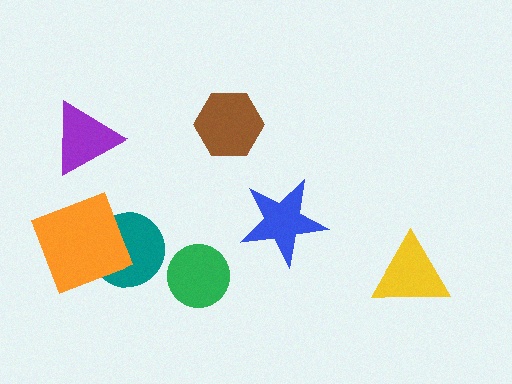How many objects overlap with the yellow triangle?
0 objects overlap with the yellow triangle.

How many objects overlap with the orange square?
1 object overlaps with the orange square.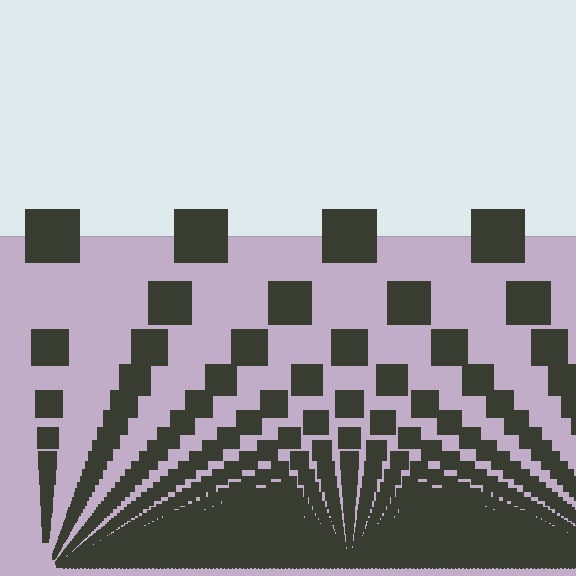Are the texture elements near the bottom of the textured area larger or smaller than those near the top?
Smaller. The gradient is inverted — elements near the bottom are smaller and denser.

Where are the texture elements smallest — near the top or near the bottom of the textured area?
Near the bottom.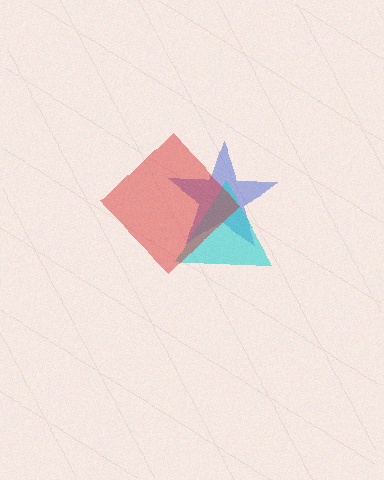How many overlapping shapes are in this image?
There are 3 overlapping shapes in the image.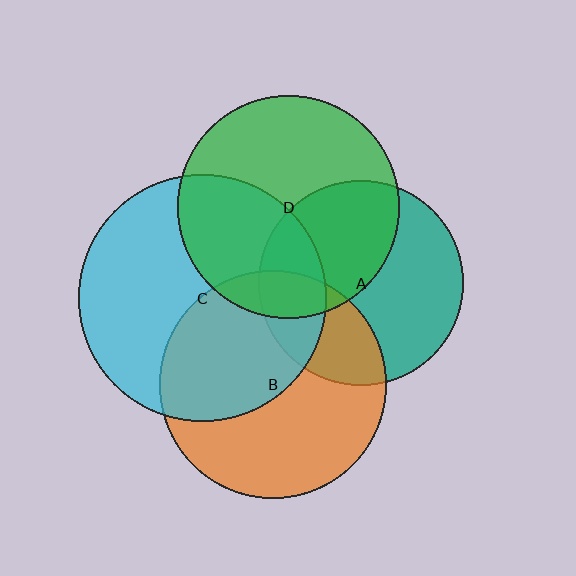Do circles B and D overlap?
Yes.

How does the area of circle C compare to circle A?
Approximately 1.5 times.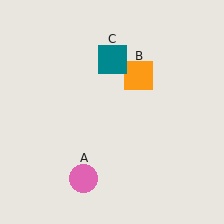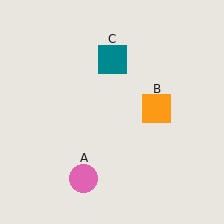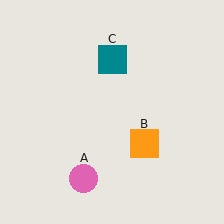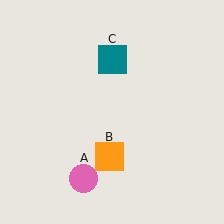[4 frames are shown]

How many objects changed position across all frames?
1 object changed position: orange square (object B).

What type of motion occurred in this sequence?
The orange square (object B) rotated clockwise around the center of the scene.